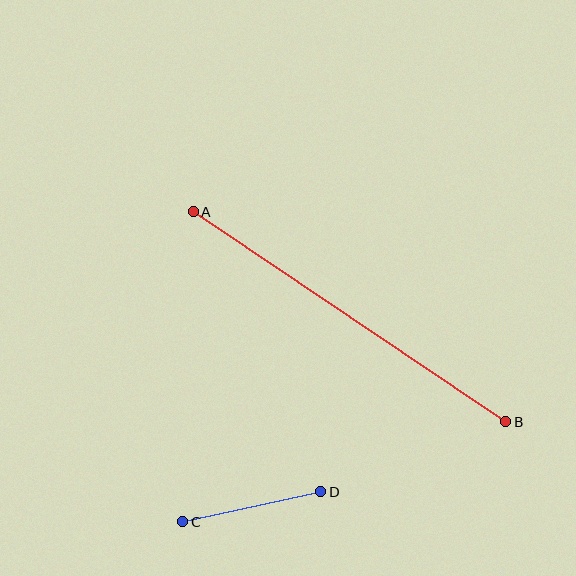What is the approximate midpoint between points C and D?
The midpoint is at approximately (252, 507) pixels.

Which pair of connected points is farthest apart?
Points A and B are farthest apart.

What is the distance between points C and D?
The distance is approximately 141 pixels.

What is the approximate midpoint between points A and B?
The midpoint is at approximately (350, 317) pixels.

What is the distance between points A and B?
The distance is approximately 377 pixels.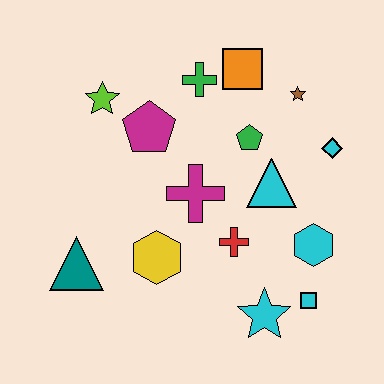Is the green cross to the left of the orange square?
Yes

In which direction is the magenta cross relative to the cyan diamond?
The magenta cross is to the left of the cyan diamond.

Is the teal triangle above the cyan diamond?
No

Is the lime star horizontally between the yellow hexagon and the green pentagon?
No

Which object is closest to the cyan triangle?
The green pentagon is closest to the cyan triangle.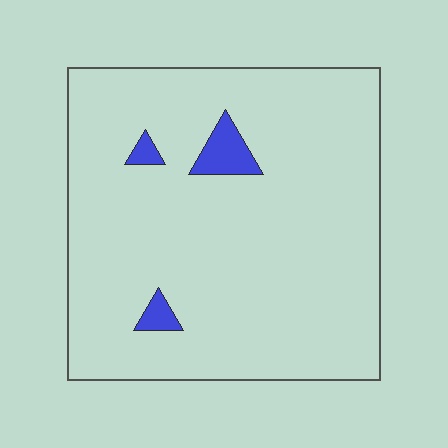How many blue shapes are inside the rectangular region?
3.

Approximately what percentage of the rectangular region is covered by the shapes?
Approximately 5%.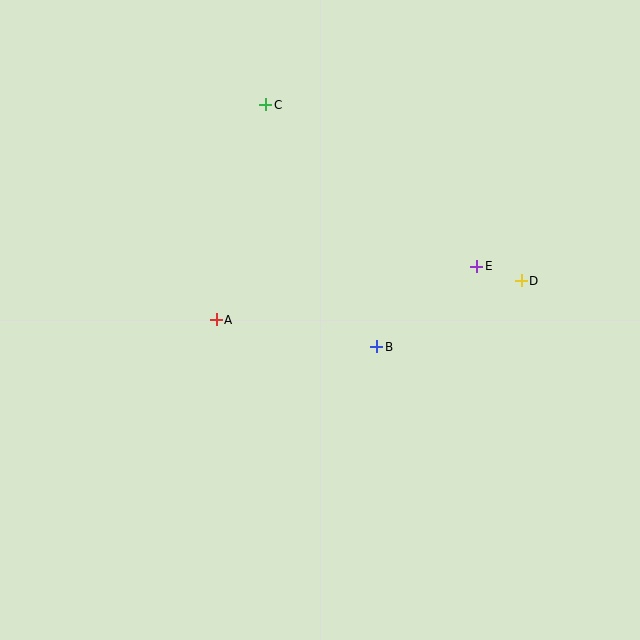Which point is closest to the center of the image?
Point B at (377, 347) is closest to the center.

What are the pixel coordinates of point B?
Point B is at (377, 347).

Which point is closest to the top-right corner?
Point D is closest to the top-right corner.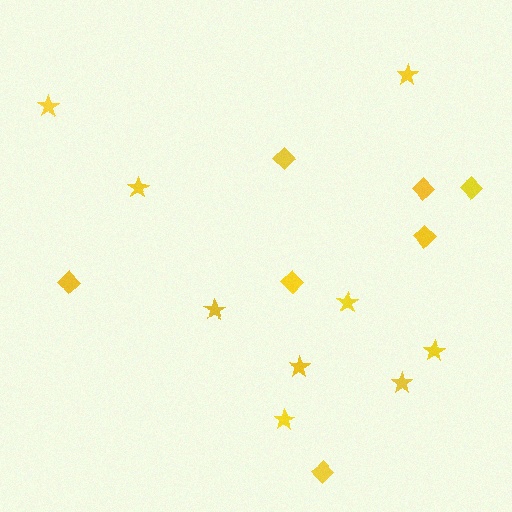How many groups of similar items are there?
There are 2 groups: one group of stars (9) and one group of diamonds (7).